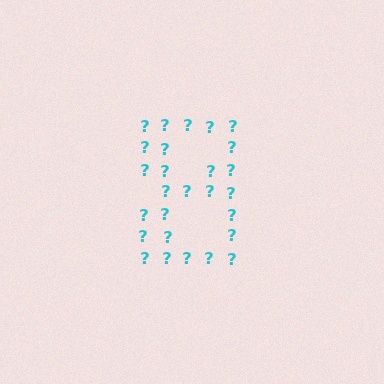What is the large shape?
The large shape is the digit 8.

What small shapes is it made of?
It is made of small question marks.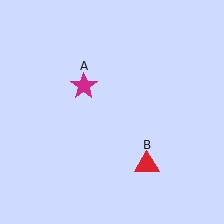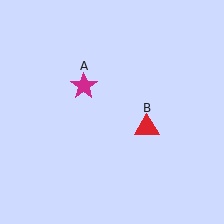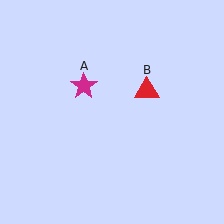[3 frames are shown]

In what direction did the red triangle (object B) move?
The red triangle (object B) moved up.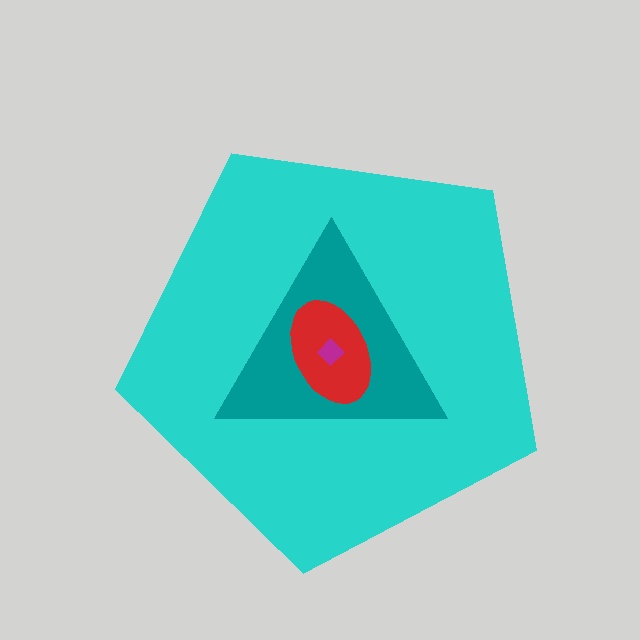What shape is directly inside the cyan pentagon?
The teal triangle.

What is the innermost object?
The magenta diamond.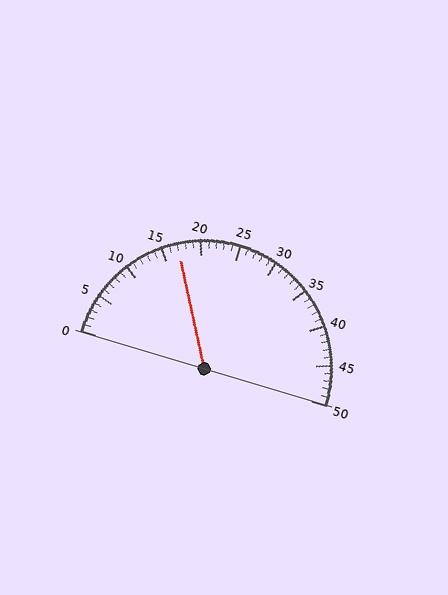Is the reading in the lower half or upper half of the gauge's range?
The reading is in the lower half of the range (0 to 50).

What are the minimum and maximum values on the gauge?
The gauge ranges from 0 to 50.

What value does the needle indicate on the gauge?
The needle indicates approximately 17.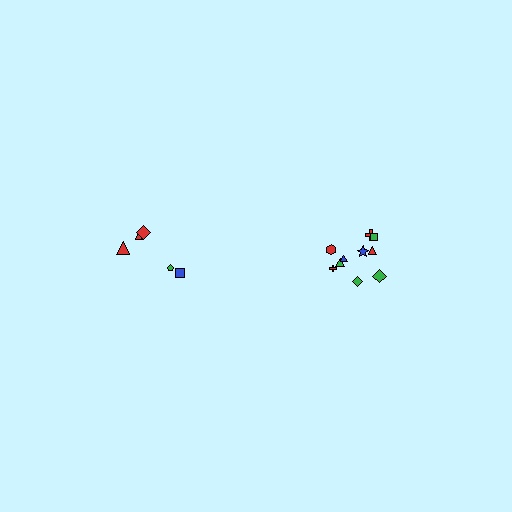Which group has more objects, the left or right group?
The right group.